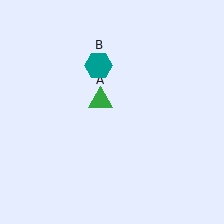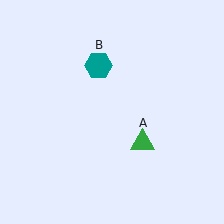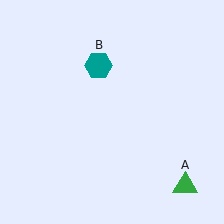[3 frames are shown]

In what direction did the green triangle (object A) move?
The green triangle (object A) moved down and to the right.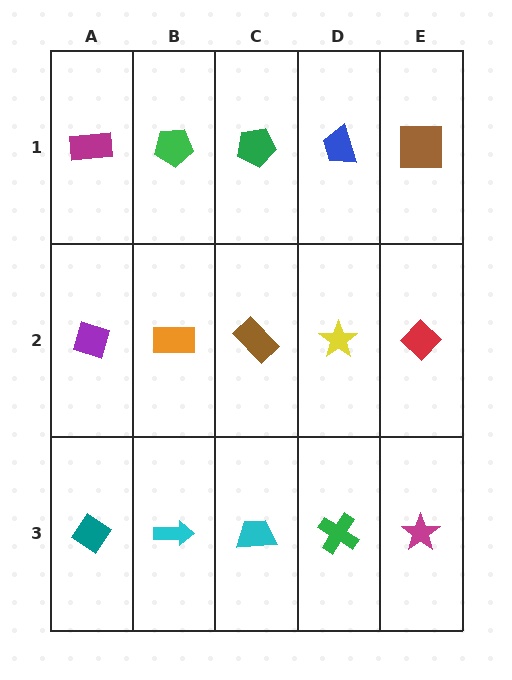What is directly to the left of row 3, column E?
A green cross.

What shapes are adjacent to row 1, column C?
A brown rectangle (row 2, column C), a green pentagon (row 1, column B), a blue trapezoid (row 1, column D).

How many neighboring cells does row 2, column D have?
4.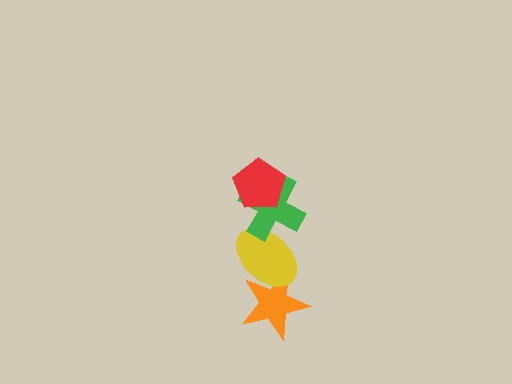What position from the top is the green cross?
The green cross is 2nd from the top.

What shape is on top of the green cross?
The red pentagon is on top of the green cross.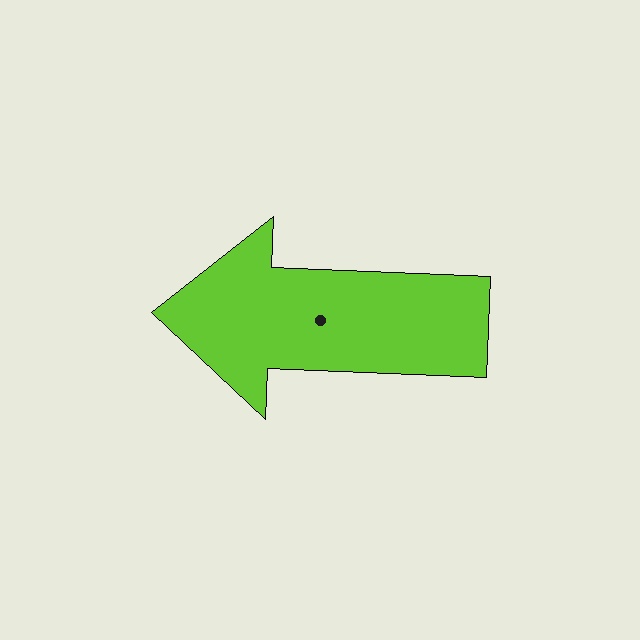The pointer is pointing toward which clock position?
Roughly 9 o'clock.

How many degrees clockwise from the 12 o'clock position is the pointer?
Approximately 272 degrees.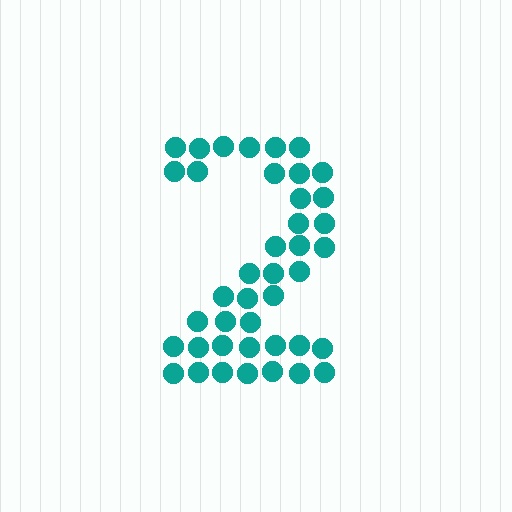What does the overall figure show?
The overall figure shows the digit 2.